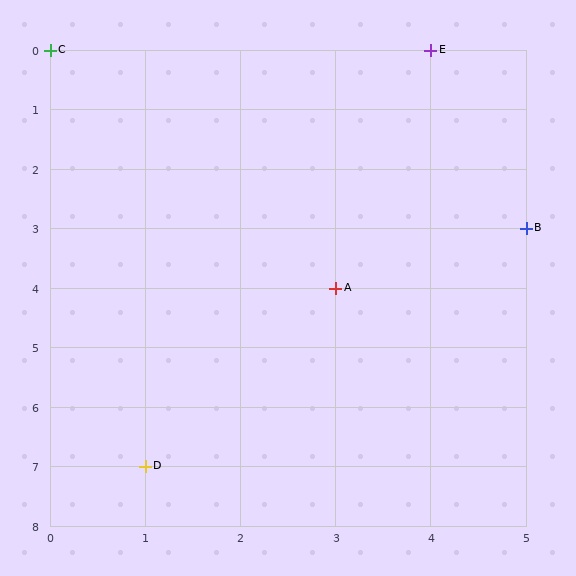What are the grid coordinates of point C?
Point C is at grid coordinates (0, 0).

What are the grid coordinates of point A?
Point A is at grid coordinates (3, 4).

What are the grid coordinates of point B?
Point B is at grid coordinates (5, 3).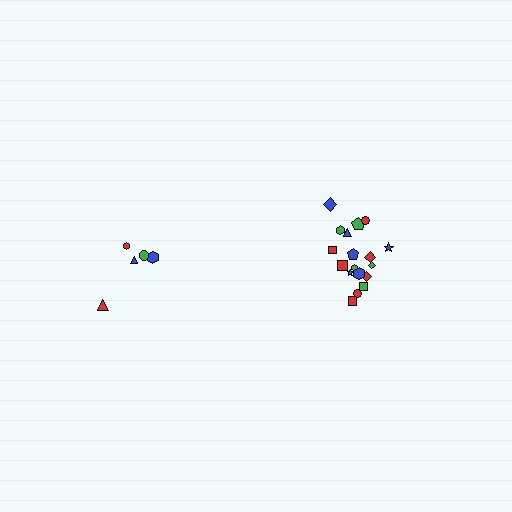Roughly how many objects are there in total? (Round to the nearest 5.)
Roughly 25 objects in total.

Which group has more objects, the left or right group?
The right group.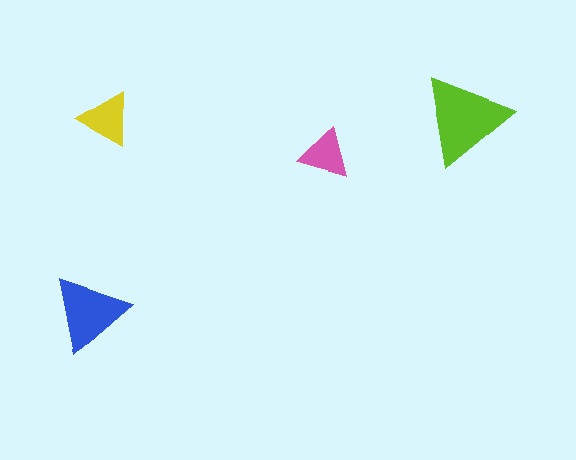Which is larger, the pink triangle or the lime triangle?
The lime one.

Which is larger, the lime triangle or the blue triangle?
The lime one.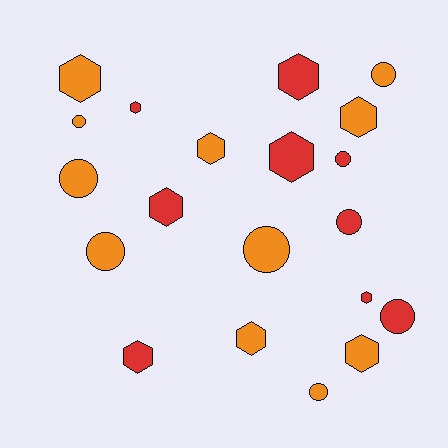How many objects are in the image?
There are 20 objects.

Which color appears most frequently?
Orange, with 11 objects.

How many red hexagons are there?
There are 6 red hexagons.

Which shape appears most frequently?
Hexagon, with 11 objects.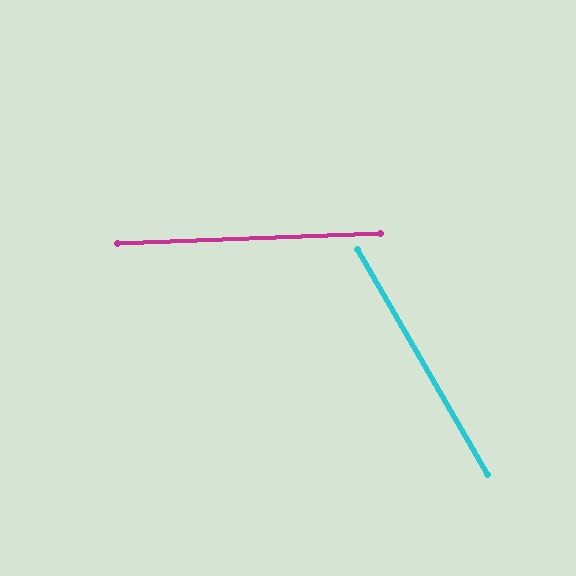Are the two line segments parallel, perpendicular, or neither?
Neither parallel nor perpendicular — they differ by about 62°.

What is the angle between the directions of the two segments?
Approximately 62 degrees.